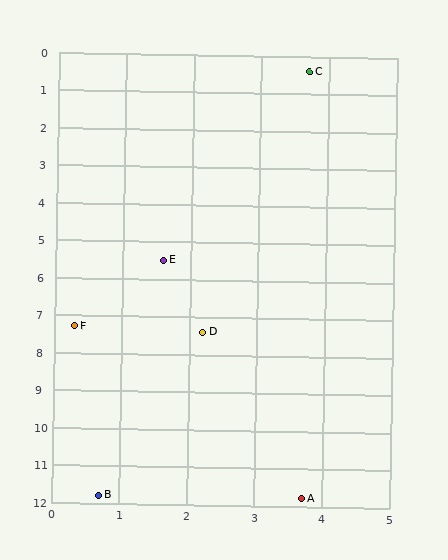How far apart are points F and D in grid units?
Points F and D are about 1.9 grid units apart.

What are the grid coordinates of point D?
Point D is at approximately (2.2, 7.4).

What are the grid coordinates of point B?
Point B is at approximately (0.7, 11.8).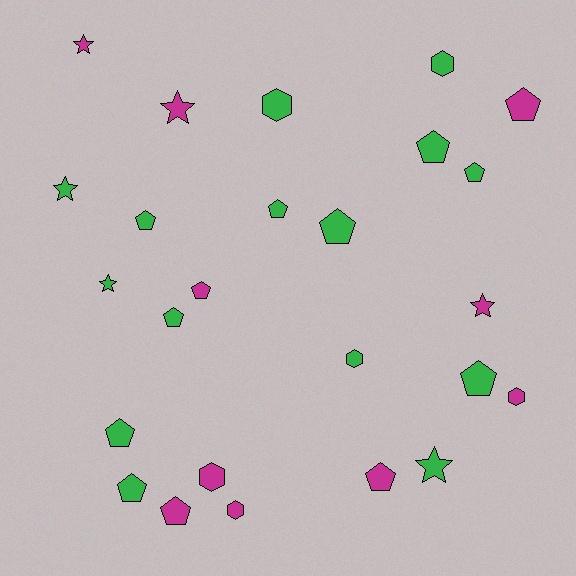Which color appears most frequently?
Green, with 15 objects.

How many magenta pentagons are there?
There are 4 magenta pentagons.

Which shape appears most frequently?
Pentagon, with 13 objects.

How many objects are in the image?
There are 25 objects.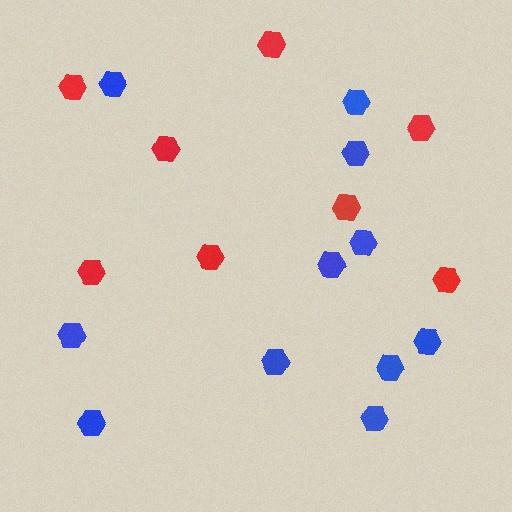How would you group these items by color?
There are 2 groups: one group of blue hexagons (11) and one group of red hexagons (8).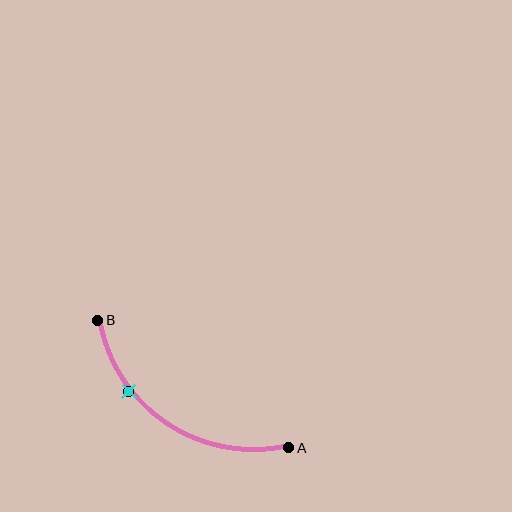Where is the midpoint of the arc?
The arc midpoint is the point on the curve farthest from the straight line joining A and B. It sits below and to the left of that line.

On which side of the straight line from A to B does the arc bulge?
The arc bulges below and to the left of the straight line connecting A and B.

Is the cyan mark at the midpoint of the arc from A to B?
No. The cyan mark lies on the arc but is closer to endpoint B. The arc midpoint would be at the point on the curve equidistant along the arc from both A and B.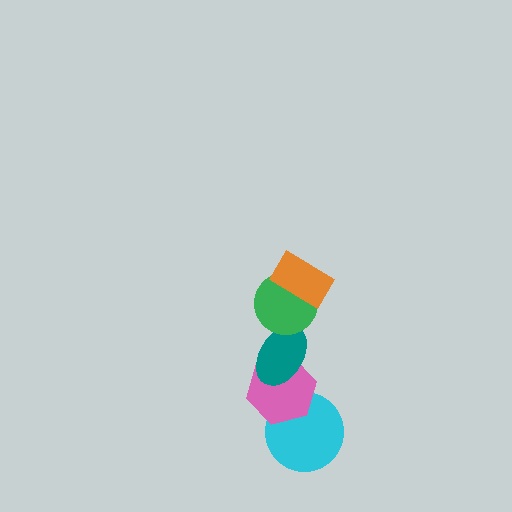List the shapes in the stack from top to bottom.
From top to bottom: the orange rectangle, the green circle, the teal ellipse, the pink hexagon, the cyan circle.